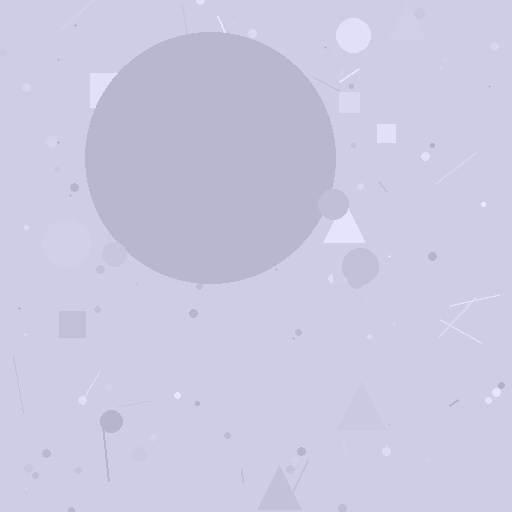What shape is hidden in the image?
A circle is hidden in the image.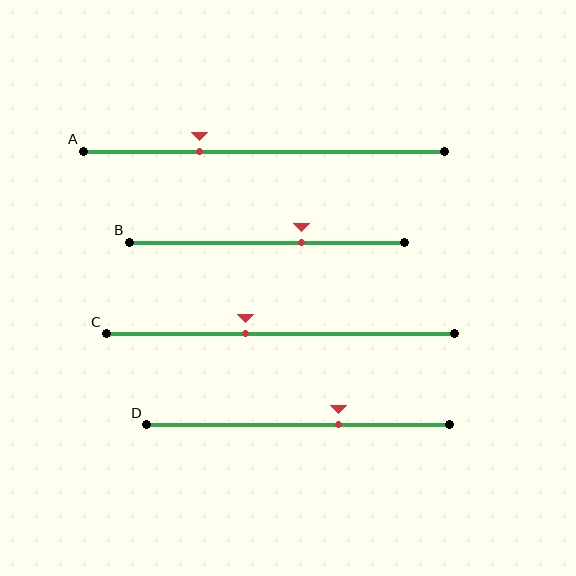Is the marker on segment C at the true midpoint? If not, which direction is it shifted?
No, the marker on segment C is shifted to the left by about 10% of the segment length.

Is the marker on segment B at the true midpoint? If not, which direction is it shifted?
No, the marker on segment B is shifted to the right by about 12% of the segment length.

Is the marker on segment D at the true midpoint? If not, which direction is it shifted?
No, the marker on segment D is shifted to the right by about 13% of the segment length.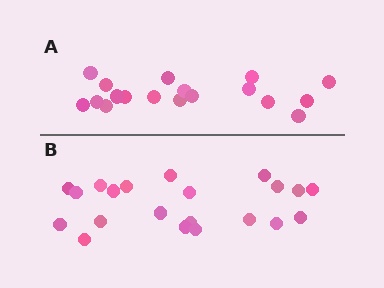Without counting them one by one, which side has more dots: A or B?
Region B (the bottom region) has more dots.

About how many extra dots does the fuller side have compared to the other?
Region B has just a few more — roughly 2 or 3 more dots than region A.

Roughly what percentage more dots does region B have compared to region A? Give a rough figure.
About 15% more.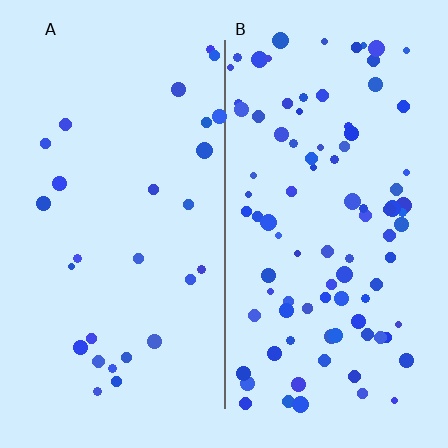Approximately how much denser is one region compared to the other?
Approximately 3.6× — region B over region A.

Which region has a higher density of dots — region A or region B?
B (the right).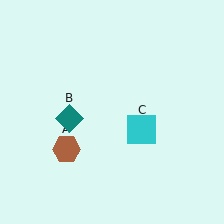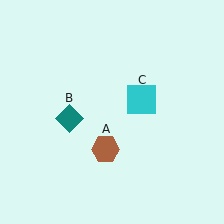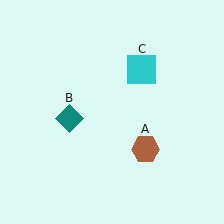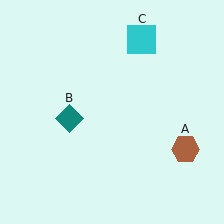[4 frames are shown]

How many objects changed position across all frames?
2 objects changed position: brown hexagon (object A), cyan square (object C).